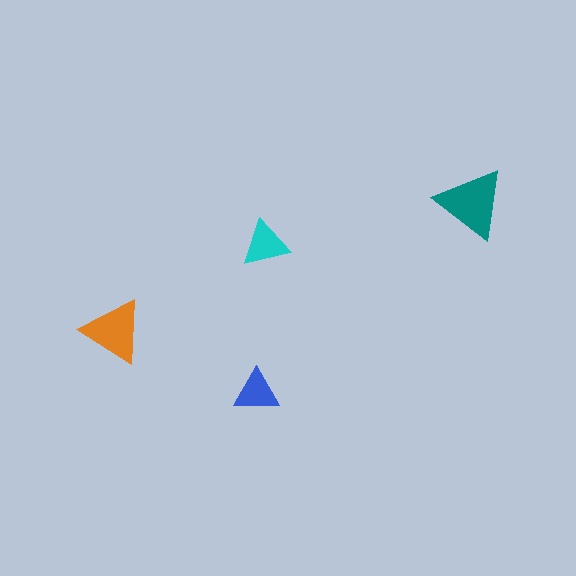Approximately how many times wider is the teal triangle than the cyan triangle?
About 1.5 times wider.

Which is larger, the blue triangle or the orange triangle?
The orange one.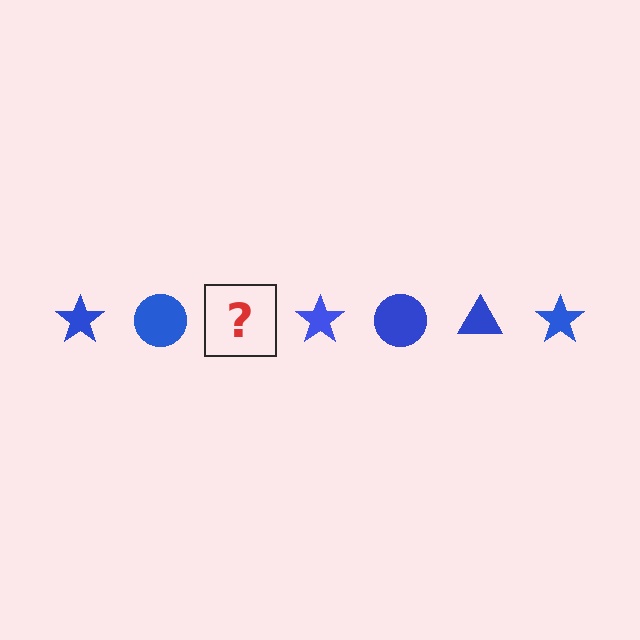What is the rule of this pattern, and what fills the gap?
The rule is that the pattern cycles through star, circle, triangle shapes in blue. The gap should be filled with a blue triangle.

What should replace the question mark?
The question mark should be replaced with a blue triangle.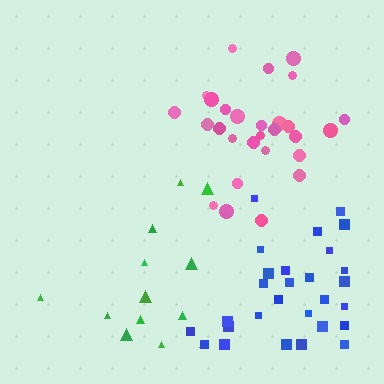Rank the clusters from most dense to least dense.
pink, blue, green.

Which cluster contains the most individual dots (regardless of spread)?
Pink (29).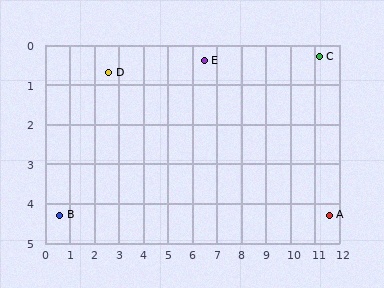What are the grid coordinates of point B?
Point B is at approximately (0.6, 4.3).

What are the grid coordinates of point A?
Point A is at approximately (11.6, 4.3).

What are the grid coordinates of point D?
Point D is at approximately (2.6, 0.7).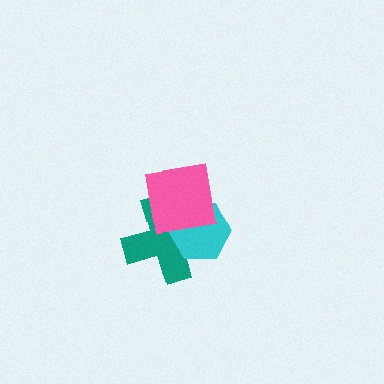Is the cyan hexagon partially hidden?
Yes, it is partially covered by another shape.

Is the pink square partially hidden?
No, no other shape covers it.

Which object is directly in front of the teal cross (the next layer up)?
The cyan hexagon is directly in front of the teal cross.